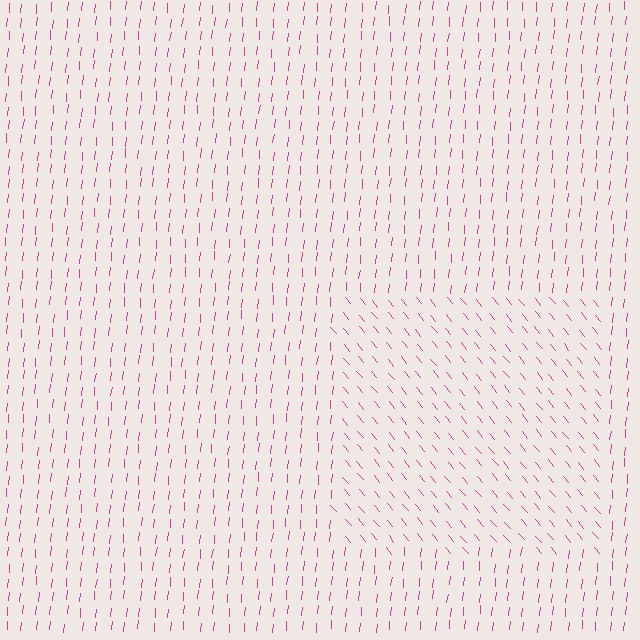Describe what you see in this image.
The image is filled with small magenta line segments. A rectangle region in the image has lines oriented differently from the surrounding lines, creating a visible texture boundary.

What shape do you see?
I see a rectangle.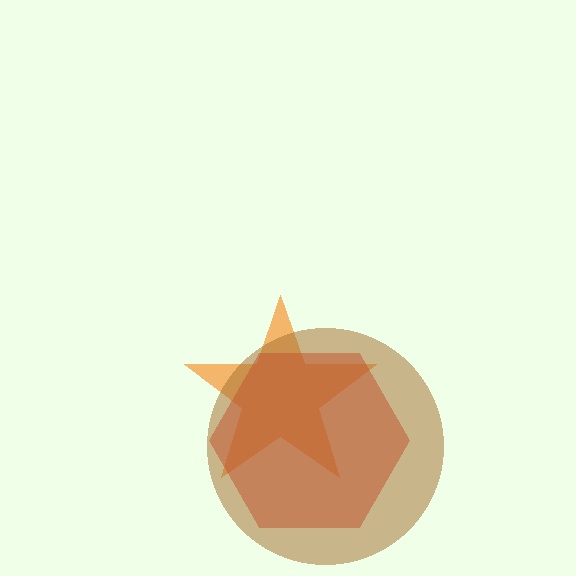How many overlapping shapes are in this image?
There are 3 overlapping shapes in the image.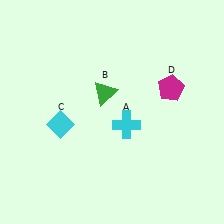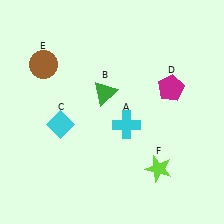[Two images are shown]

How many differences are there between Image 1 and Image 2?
There are 2 differences between the two images.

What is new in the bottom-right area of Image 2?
A lime star (F) was added in the bottom-right area of Image 2.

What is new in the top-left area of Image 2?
A brown circle (E) was added in the top-left area of Image 2.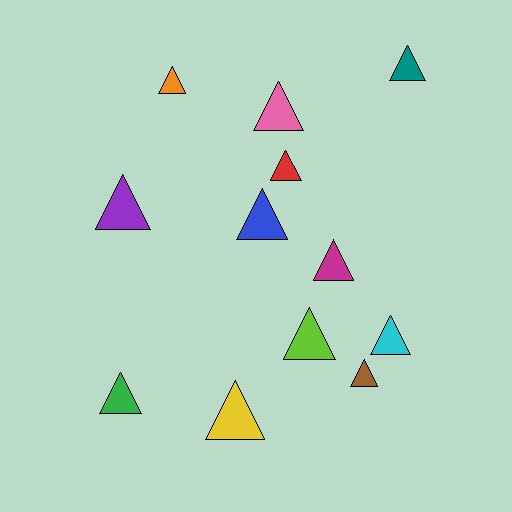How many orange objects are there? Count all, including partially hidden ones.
There is 1 orange object.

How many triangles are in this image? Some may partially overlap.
There are 12 triangles.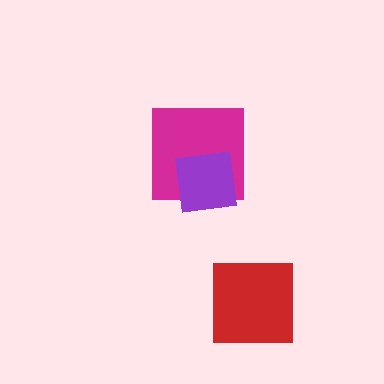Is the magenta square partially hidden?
Yes, it is partially covered by another shape.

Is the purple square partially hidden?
No, no other shape covers it.